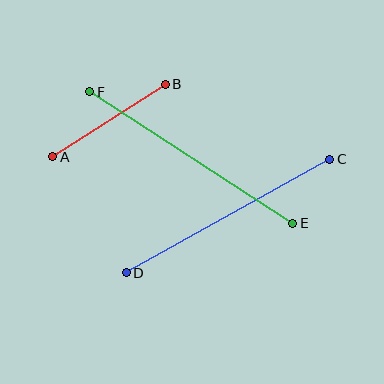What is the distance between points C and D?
The distance is approximately 233 pixels.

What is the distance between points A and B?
The distance is approximately 134 pixels.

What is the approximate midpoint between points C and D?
The midpoint is at approximately (228, 216) pixels.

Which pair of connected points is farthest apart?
Points E and F are farthest apart.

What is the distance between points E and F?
The distance is approximately 242 pixels.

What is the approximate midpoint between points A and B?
The midpoint is at approximately (109, 121) pixels.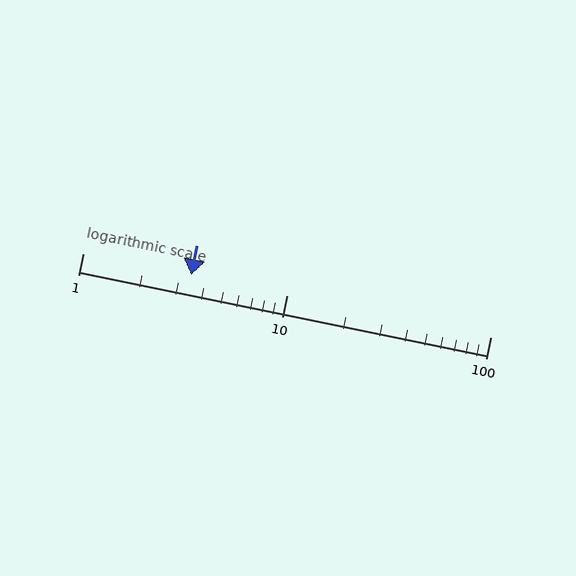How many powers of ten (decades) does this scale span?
The scale spans 2 decades, from 1 to 100.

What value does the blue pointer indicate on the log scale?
The pointer indicates approximately 3.4.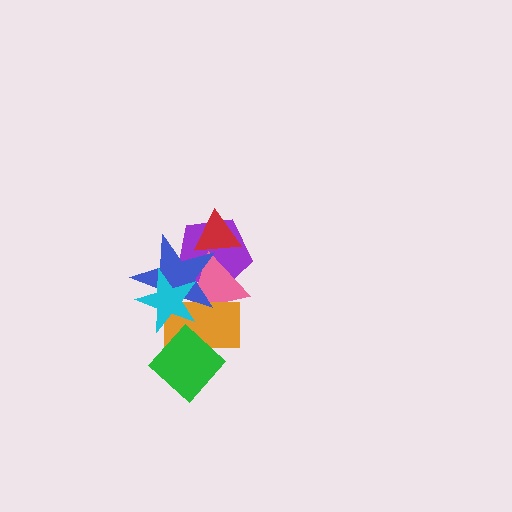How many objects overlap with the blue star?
5 objects overlap with the blue star.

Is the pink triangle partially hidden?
Yes, it is partially covered by another shape.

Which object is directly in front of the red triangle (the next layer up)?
The pink triangle is directly in front of the red triangle.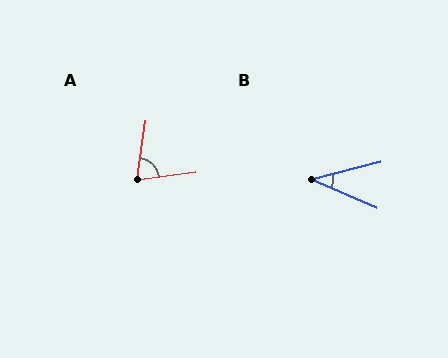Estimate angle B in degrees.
Approximately 37 degrees.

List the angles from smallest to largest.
B (37°), A (74°).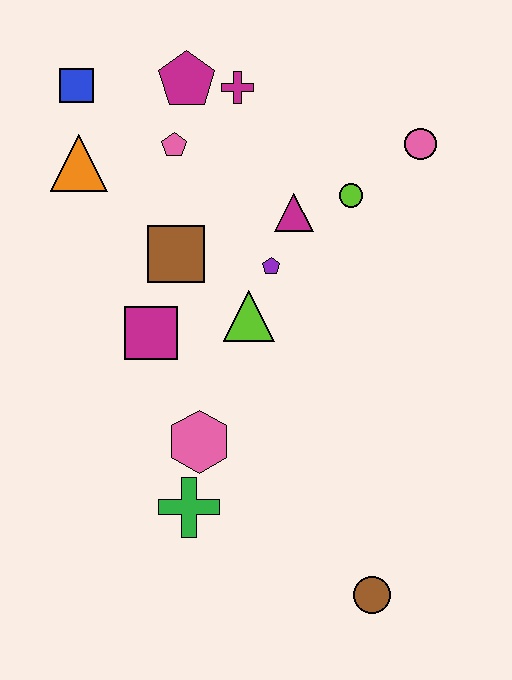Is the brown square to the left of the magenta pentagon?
Yes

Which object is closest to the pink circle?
The lime circle is closest to the pink circle.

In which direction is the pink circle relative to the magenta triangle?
The pink circle is to the right of the magenta triangle.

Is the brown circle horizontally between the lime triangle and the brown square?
No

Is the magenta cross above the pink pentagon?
Yes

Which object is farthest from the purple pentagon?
The brown circle is farthest from the purple pentagon.